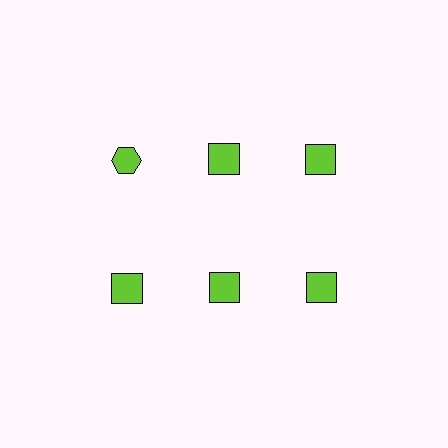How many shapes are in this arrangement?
There are 6 shapes arranged in a grid pattern.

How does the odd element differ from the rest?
It has a different shape: hexagon instead of square.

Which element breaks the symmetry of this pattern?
The lime hexagon in the top row, leftmost column breaks the symmetry. All other shapes are lime squares.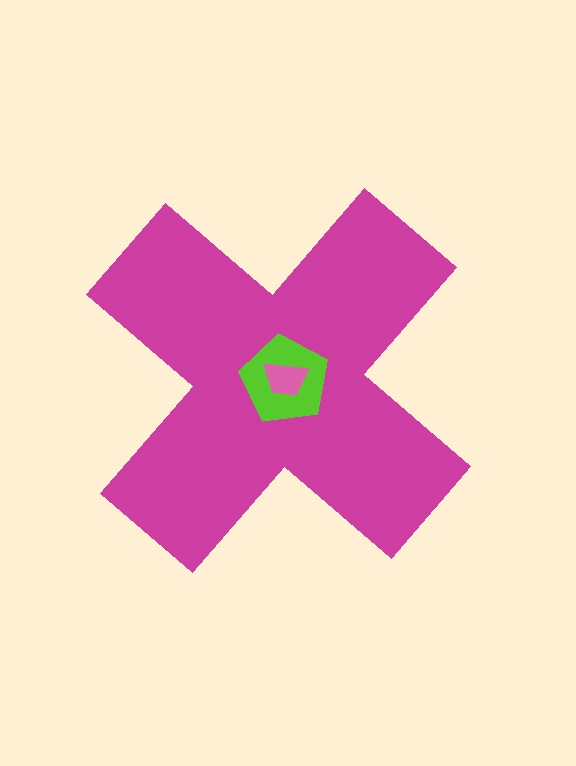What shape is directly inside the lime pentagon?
The pink trapezoid.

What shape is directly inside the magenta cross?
The lime pentagon.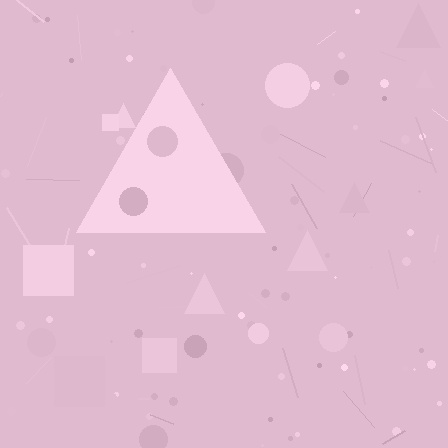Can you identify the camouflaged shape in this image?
The camouflaged shape is a triangle.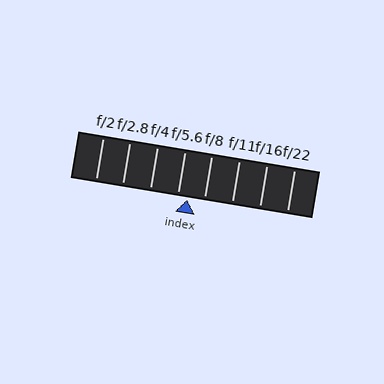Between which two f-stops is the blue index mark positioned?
The index mark is between f/5.6 and f/8.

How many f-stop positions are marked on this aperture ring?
There are 8 f-stop positions marked.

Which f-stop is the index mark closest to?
The index mark is closest to f/5.6.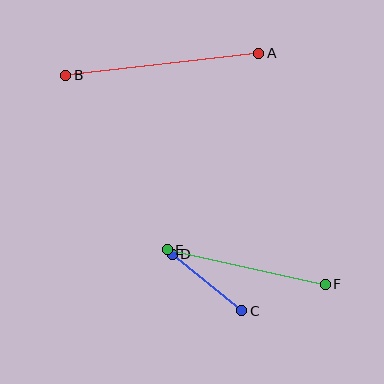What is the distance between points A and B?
The distance is approximately 194 pixels.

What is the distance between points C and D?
The distance is approximately 90 pixels.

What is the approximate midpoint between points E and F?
The midpoint is at approximately (246, 267) pixels.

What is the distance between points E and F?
The distance is approximately 162 pixels.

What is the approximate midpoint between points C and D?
The midpoint is at approximately (207, 282) pixels.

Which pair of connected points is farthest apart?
Points A and B are farthest apart.